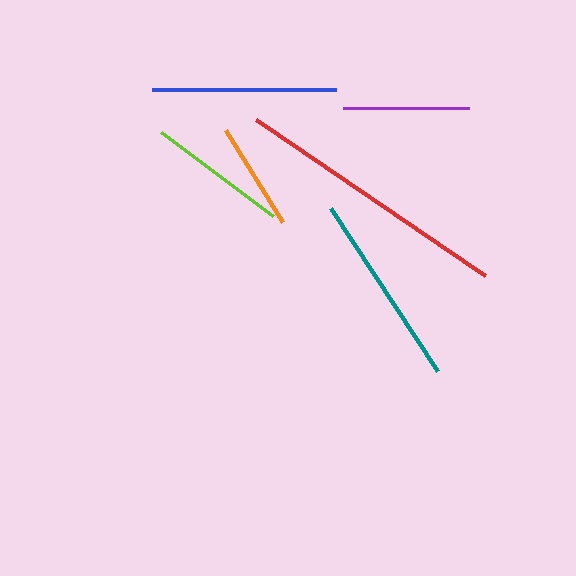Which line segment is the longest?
The red line is the longest at approximately 277 pixels.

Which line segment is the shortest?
The orange line is the shortest at approximately 108 pixels.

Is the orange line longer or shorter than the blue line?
The blue line is longer than the orange line.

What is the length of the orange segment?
The orange segment is approximately 108 pixels long.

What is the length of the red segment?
The red segment is approximately 277 pixels long.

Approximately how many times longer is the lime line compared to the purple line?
The lime line is approximately 1.1 times the length of the purple line.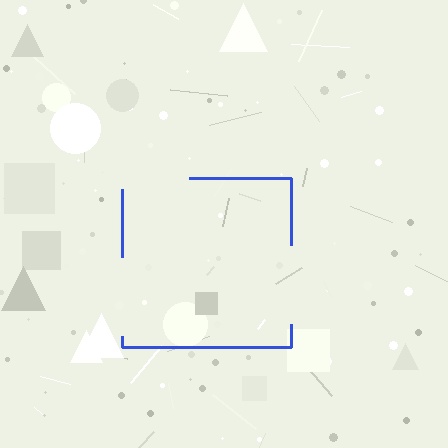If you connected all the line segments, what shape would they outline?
They would outline a square.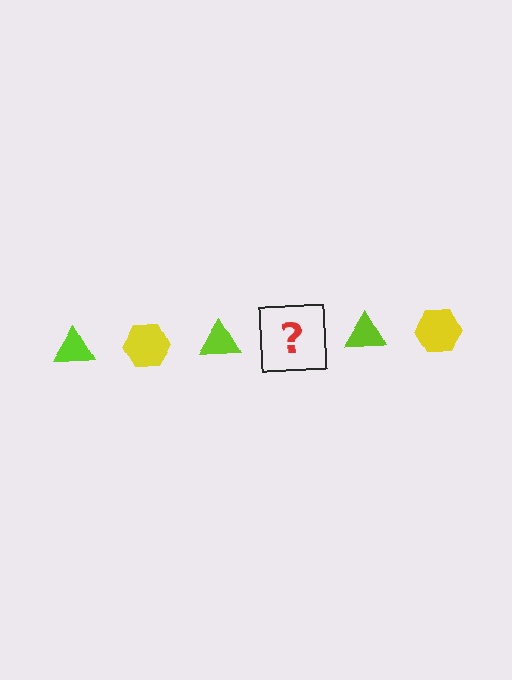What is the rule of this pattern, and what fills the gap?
The rule is that the pattern alternates between lime triangle and yellow hexagon. The gap should be filled with a yellow hexagon.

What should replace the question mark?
The question mark should be replaced with a yellow hexagon.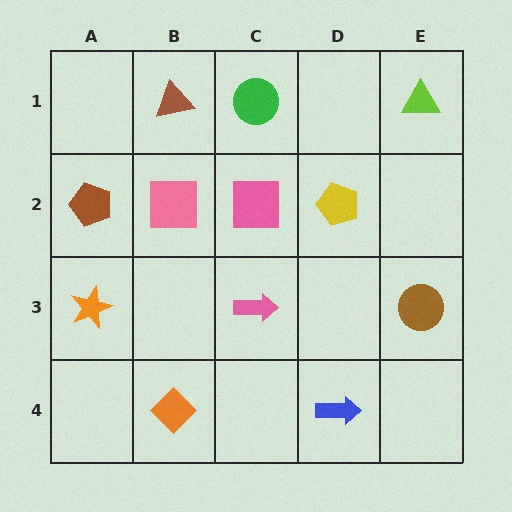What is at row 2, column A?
A brown pentagon.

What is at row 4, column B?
An orange diamond.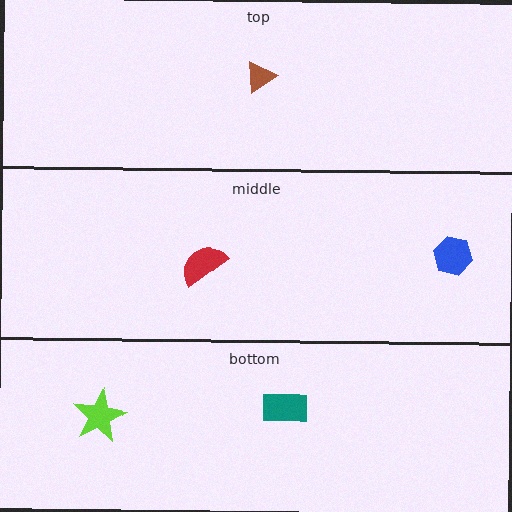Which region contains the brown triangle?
The top region.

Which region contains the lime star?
The bottom region.